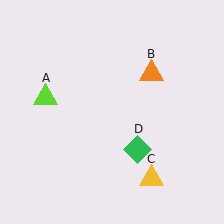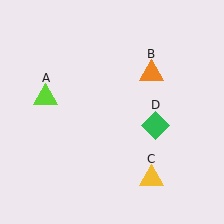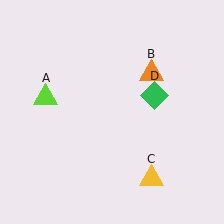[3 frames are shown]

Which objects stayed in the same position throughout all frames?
Lime triangle (object A) and orange triangle (object B) and yellow triangle (object C) remained stationary.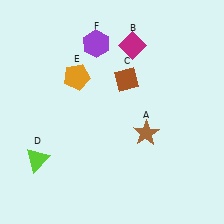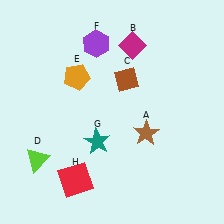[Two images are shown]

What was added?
A teal star (G), a red square (H) were added in Image 2.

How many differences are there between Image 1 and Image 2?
There are 2 differences between the two images.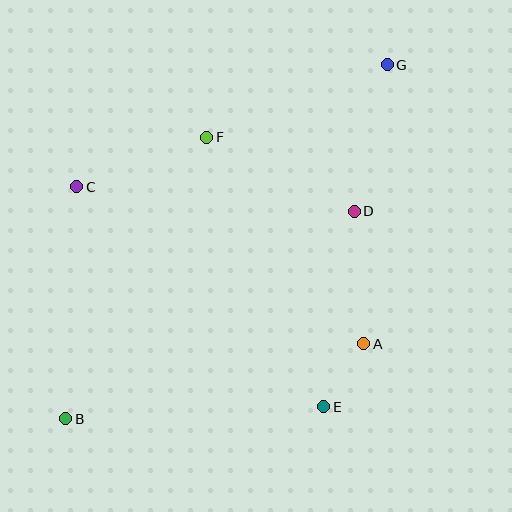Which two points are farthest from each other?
Points B and G are farthest from each other.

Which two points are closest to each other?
Points A and E are closest to each other.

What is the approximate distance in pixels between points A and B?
The distance between A and B is approximately 307 pixels.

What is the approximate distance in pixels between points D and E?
The distance between D and E is approximately 198 pixels.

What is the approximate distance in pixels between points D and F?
The distance between D and F is approximately 165 pixels.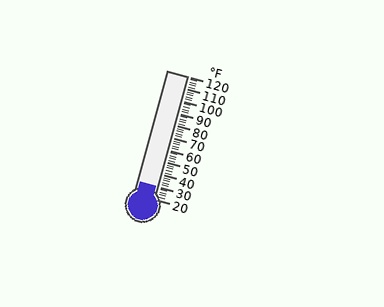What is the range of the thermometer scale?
The thermometer scale ranges from 20°F to 120°F.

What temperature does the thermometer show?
The thermometer shows approximately 30°F.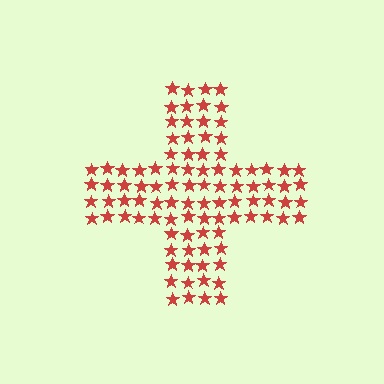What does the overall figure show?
The overall figure shows a cross.